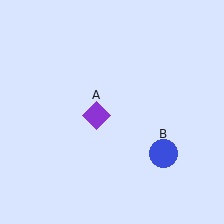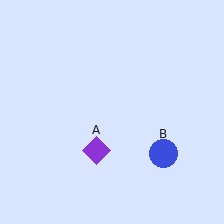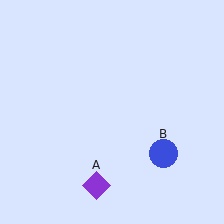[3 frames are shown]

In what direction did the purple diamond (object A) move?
The purple diamond (object A) moved down.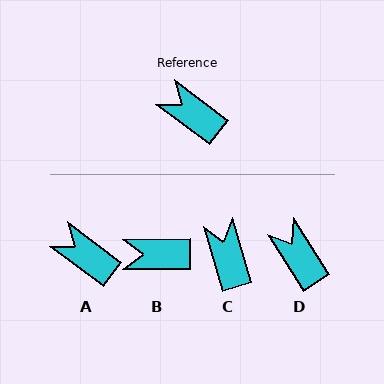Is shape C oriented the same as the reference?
No, it is off by about 37 degrees.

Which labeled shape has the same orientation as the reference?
A.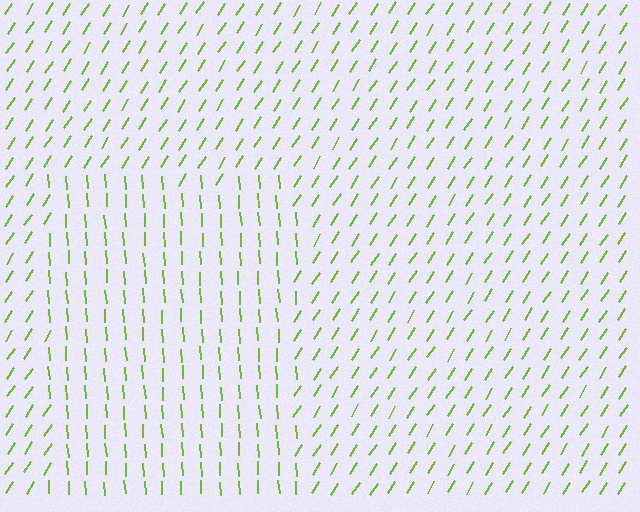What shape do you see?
I see a rectangle.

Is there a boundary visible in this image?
Yes, there is a texture boundary formed by a change in line orientation.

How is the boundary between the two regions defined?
The boundary is defined purely by a change in line orientation (approximately 37 degrees difference). All lines are the same color and thickness.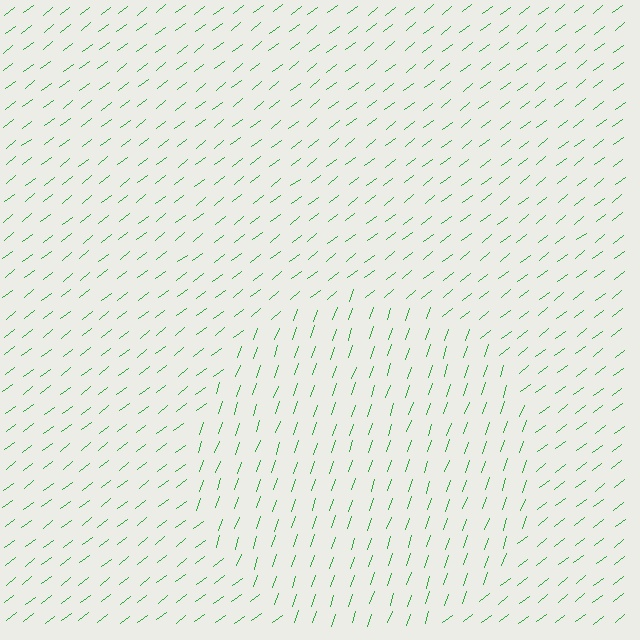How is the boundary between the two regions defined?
The boundary is defined purely by a change in line orientation (approximately 33 degrees difference). All lines are the same color and thickness.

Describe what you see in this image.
The image is filled with small green line segments. A circle region in the image has lines oriented differently from the surrounding lines, creating a visible texture boundary.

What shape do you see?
I see a circle.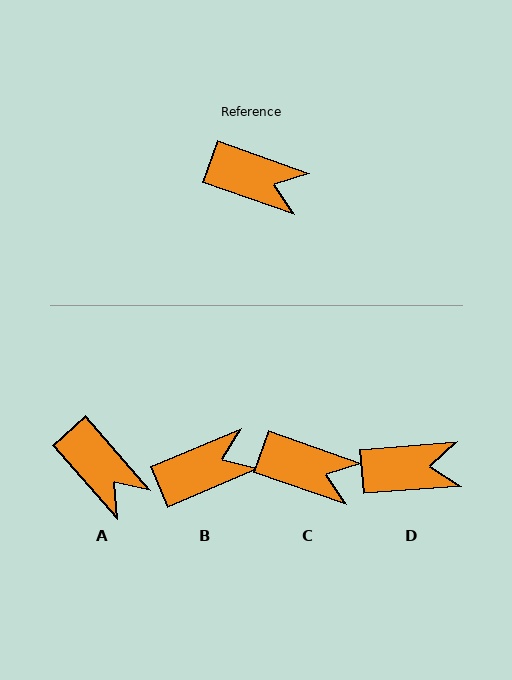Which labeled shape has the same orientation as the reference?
C.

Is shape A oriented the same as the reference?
No, it is off by about 29 degrees.